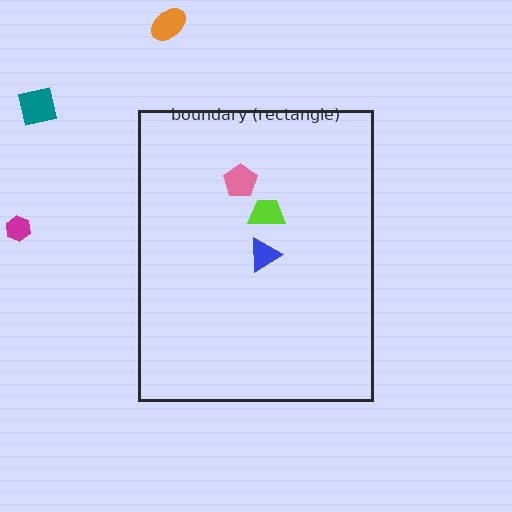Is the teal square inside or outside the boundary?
Outside.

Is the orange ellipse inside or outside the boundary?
Outside.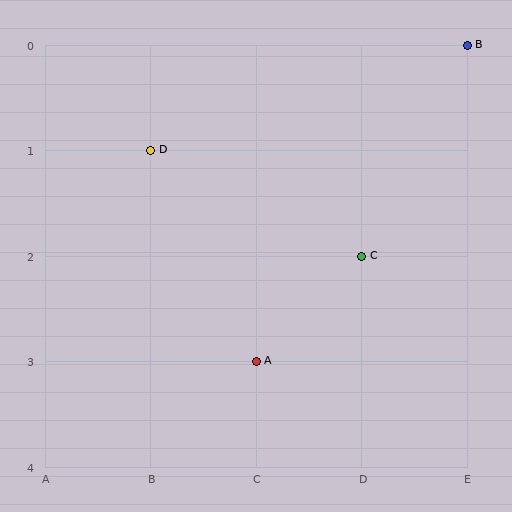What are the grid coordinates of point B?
Point B is at grid coordinates (E, 0).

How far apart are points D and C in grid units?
Points D and C are 2 columns and 1 row apart (about 2.2 grid units diagonally).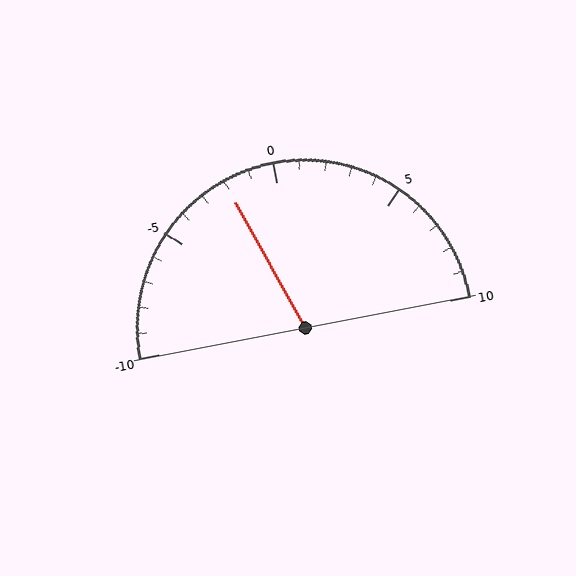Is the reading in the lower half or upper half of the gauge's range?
The reading is in the lower half of the range (-10 to 10).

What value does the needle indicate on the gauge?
The needle indicates approximately -2.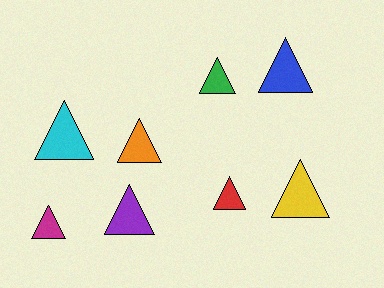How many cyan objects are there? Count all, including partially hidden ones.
There is 1 cyan object.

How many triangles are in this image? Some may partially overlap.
There are 8 triangles.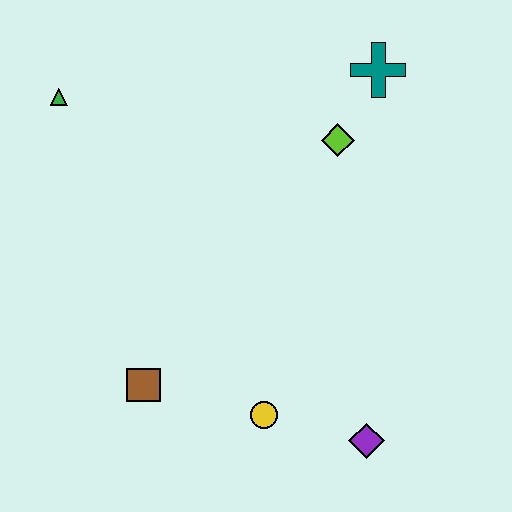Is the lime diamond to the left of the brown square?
No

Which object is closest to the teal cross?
The lime diamond is closest to the teal cross.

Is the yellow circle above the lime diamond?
No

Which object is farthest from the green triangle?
The purple diamond is farthest from the green triangle.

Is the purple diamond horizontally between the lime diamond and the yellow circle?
No